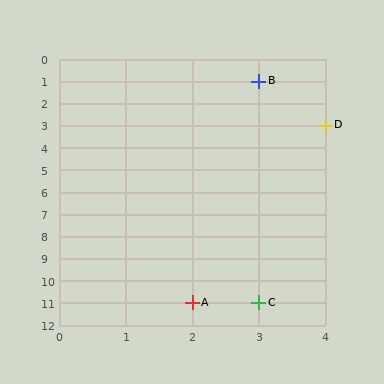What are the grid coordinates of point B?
Point B is at grid coordinates (3, 1).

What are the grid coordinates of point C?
Point C is at grid coordinates (3, 11).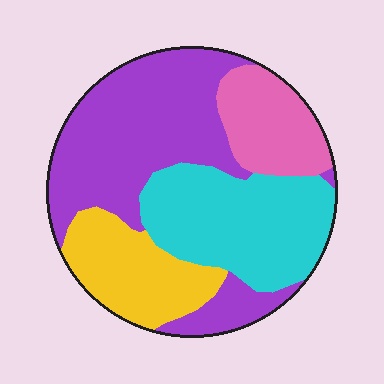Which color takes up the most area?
Purple, at roughly 40%.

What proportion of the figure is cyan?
Cyan takes up about one quarter (1/4) of the figure.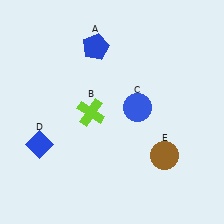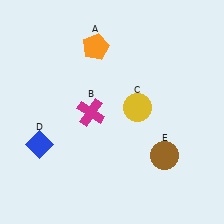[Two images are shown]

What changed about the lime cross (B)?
In Image 1, B is lime. In Image 2, it changed to magenta.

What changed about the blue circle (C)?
In Image 1, C is blue. In Image 2, it changed to yellow.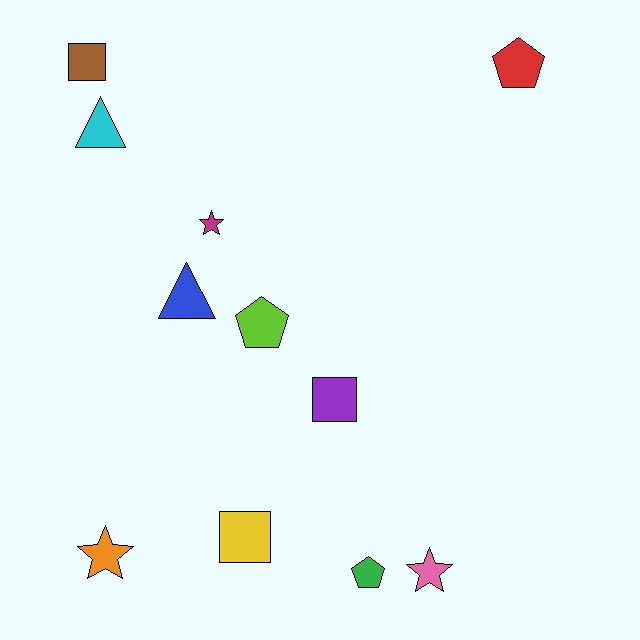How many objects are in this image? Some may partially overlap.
There are 11 objects.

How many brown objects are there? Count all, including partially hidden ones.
There is 1 brown object.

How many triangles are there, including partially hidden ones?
There are 2 triangles.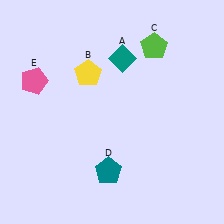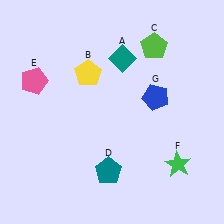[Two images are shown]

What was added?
A green star (F), a blue pentagon (G) were added in Image 2.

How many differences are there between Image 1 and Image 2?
There are 2 differences between the two images.